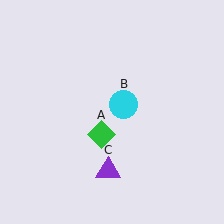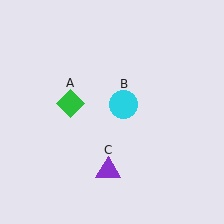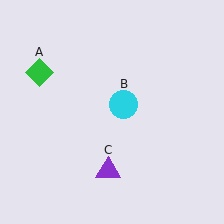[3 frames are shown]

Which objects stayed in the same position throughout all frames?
Cyan circle (object B) and purple triangle (object C) remained stationary.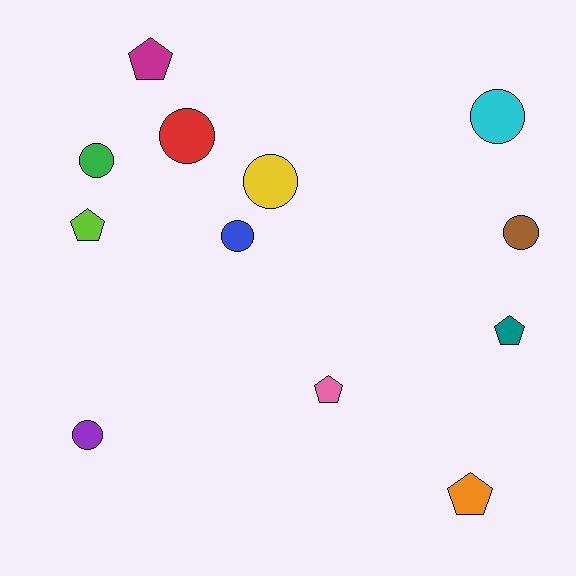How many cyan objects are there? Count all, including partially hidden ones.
There is 1 cyan object.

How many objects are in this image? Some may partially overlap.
There are 12 objects.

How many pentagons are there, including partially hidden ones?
There are 5 pentagons.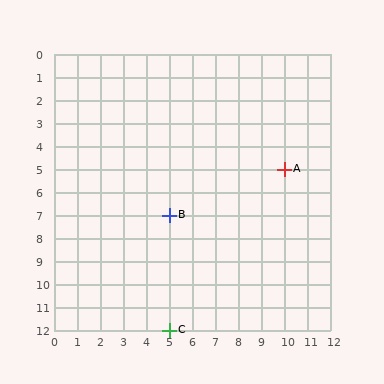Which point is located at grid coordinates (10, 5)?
Point A is at (10, 5).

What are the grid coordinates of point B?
Point B is at grid coordinates (5, 7).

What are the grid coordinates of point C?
Point C is at grid coordinates (5, 12).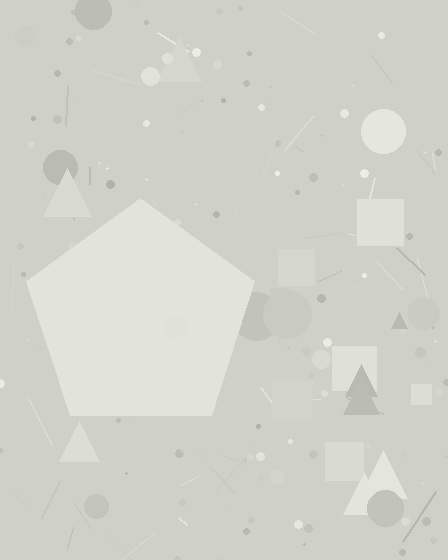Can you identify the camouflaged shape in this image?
The camouflaged shape is a pentagon.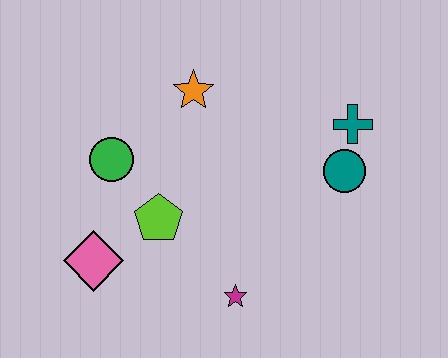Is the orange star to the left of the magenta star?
Yes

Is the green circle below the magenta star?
No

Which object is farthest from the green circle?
The teal cross is farthest from the green circle.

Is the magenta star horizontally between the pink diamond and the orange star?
No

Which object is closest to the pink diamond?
The lime pentagon is closest to the pink diamond.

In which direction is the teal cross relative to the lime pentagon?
The teal cross is to the right of the lime pentagon.